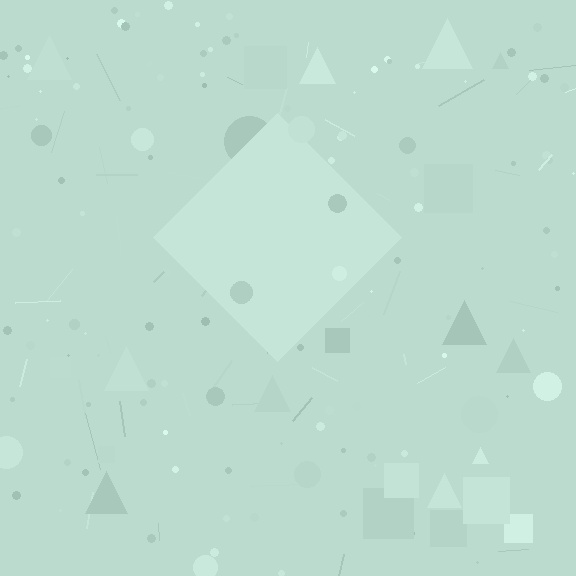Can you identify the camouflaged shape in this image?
The camouflaged shape is a diamond.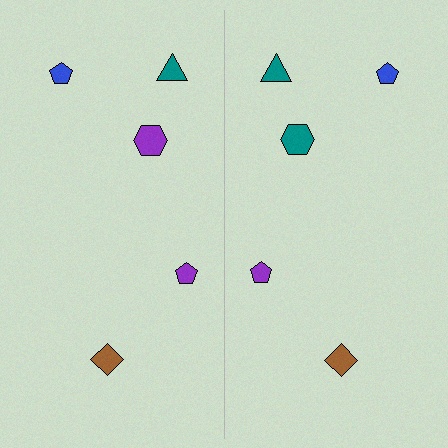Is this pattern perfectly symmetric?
No, the pattern is not perfectly symmetric. The teal hexagon on the right side breaks the symmetry — its mirror counterpart is purple.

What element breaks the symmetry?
The teal hexagon on the right side breaks the symmetry — its mirror counterpart is purple.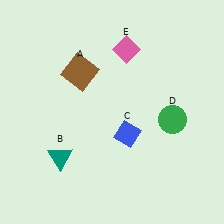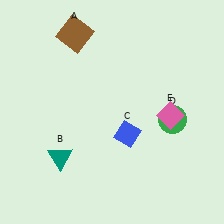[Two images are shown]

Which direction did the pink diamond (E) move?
The pink diamond (E) moved down.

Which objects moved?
The objects that moved are: the brown square (A), the pink diamond (E).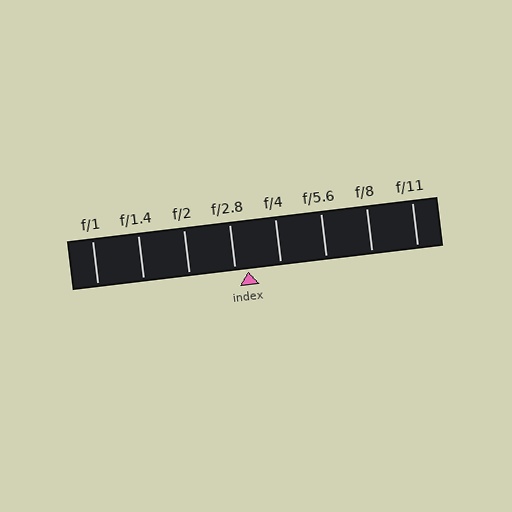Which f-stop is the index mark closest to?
The index mark is closest to f/2.8.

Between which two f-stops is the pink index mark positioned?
The index mark is between f/2.8 and f/4.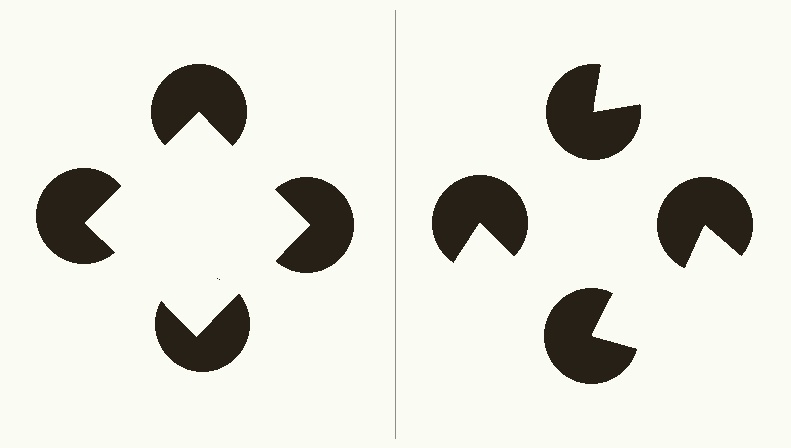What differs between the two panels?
The pac-man discs are positioned identically on both sides; only the wedge orientations differ. On the left they align to a square; on the right they are misaligned.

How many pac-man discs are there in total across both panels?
8 — 4 on each side.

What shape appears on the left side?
An illusory square.